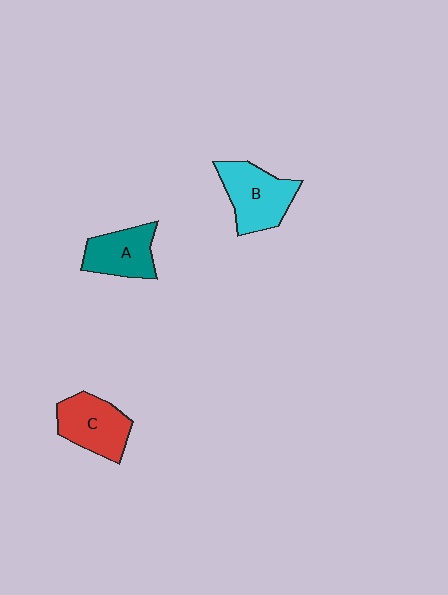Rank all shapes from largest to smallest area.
From largest to smallest: B (cyan), C (red), A (teal).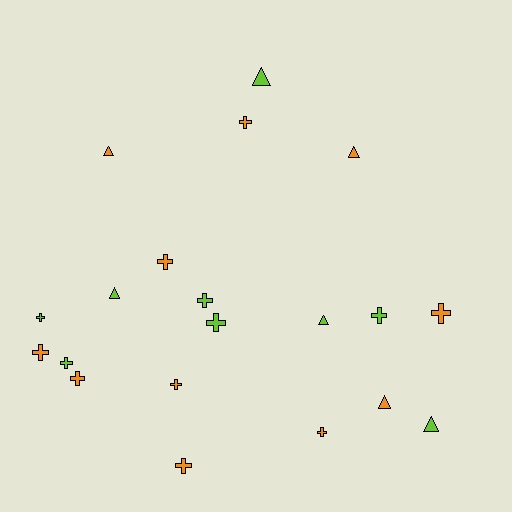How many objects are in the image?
There are 20 objects.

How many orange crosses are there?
There are 8 orange crosses.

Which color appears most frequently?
Orange, with 11 objects.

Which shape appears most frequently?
Cross, with 13 objects.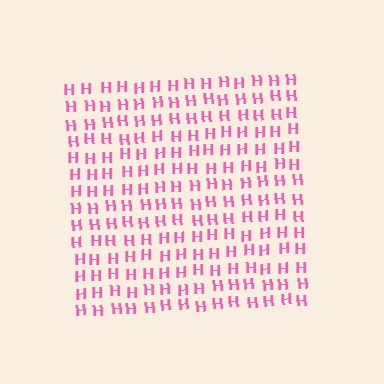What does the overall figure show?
The overall figure shows a square.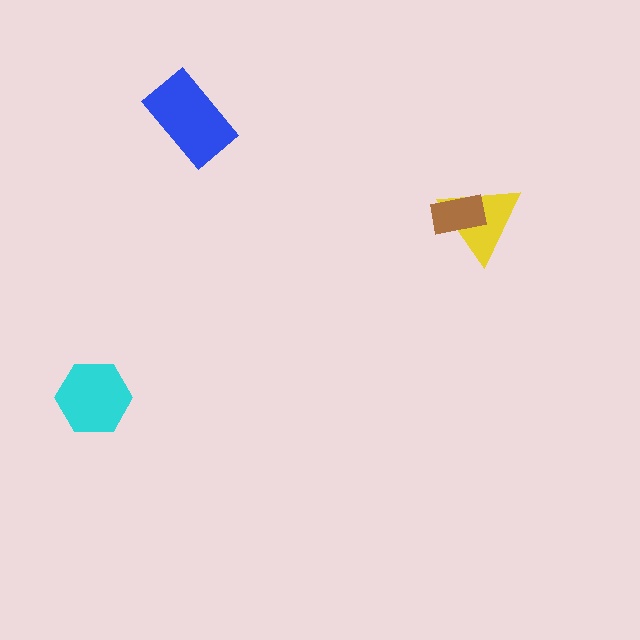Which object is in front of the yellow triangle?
The brown rectangle is in front of the yellow triangle.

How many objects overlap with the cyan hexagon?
0 objects overlap with the cyan hexagon.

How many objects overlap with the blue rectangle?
0 objects overlap with the blue rectangle.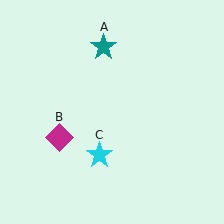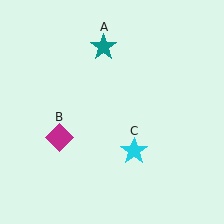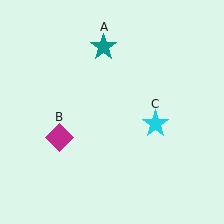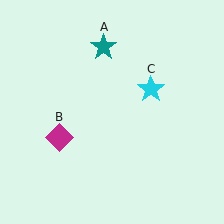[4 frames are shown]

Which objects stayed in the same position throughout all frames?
Teal star (object A) and magenta diamond (object B) remained stationary.